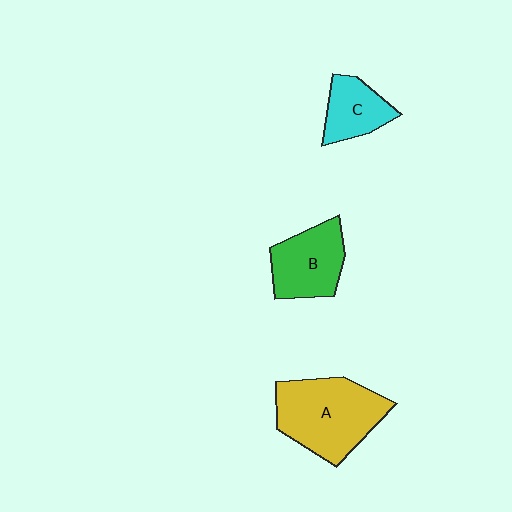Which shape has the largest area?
Shape A (yellow).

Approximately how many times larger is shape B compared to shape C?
Approximately 1.4 times.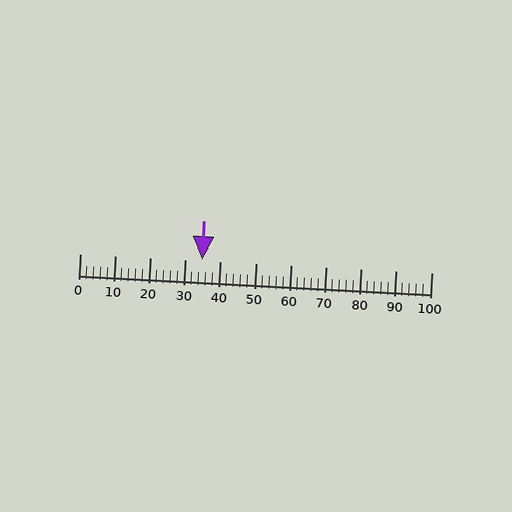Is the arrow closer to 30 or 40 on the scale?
The arrow is closer to 30.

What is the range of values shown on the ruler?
The ruler shows values from 0 to 100.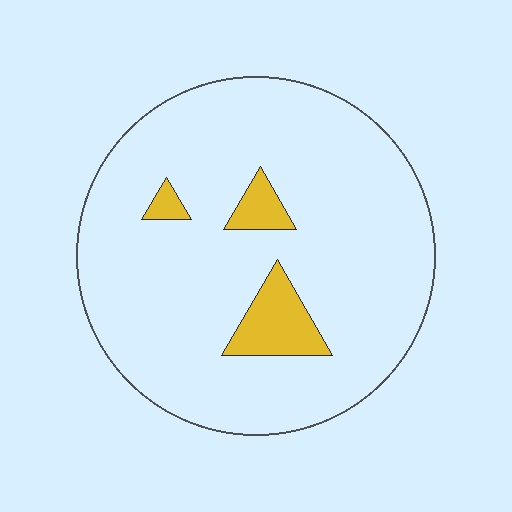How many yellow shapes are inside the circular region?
3.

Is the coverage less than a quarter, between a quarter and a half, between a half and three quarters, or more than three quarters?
Less than a quarter.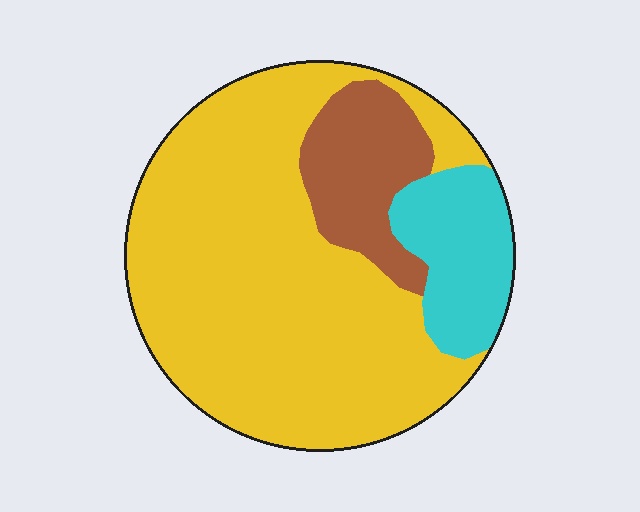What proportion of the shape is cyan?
Cyan takes up about one eighth (1/8) of the shape.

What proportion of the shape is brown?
Brown covers roughly 15% of the shape.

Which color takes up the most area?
Yellow, at roughly 70%.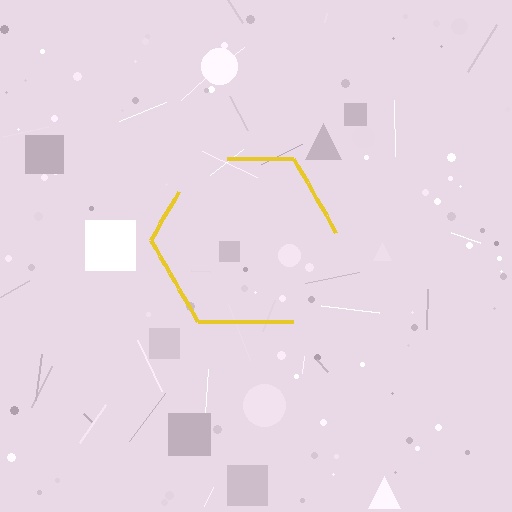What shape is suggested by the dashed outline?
The dashed outline suggests a hexagon.